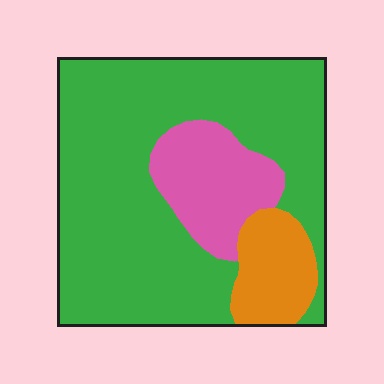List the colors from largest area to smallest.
From largest to smallest: green, pink, orange.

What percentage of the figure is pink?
Pink covers 16% of the figure.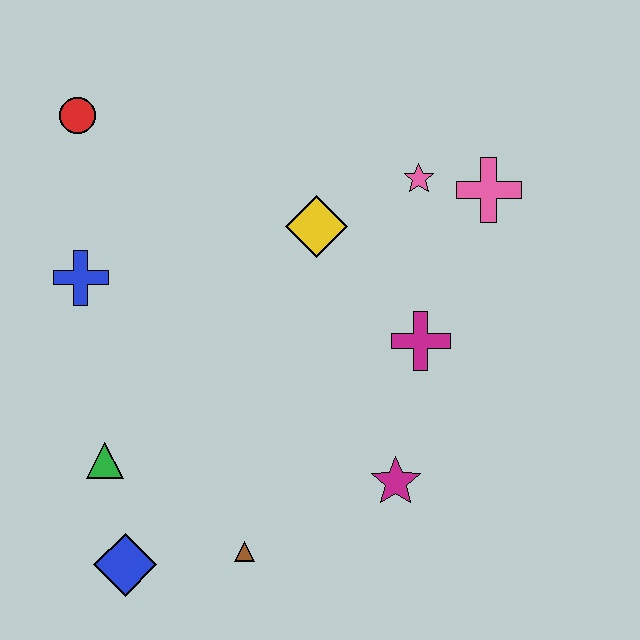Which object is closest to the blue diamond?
The green triangle is closest to the blue diamond.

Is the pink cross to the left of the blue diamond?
No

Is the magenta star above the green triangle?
No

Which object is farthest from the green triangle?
The pink cross is farthest from the green triangle.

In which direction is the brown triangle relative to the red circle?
The brown triangle is below the red circle.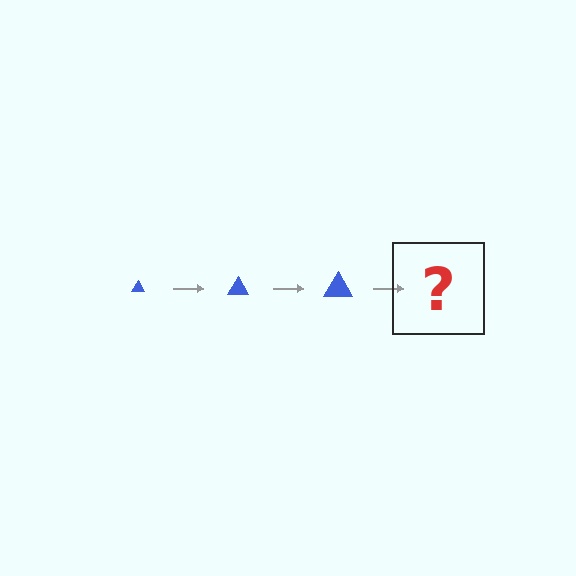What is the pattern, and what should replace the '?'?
The pattern is that the triangle gets progressively larger each step. The '?' should be a blue triangle, larger than the previous one.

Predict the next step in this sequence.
The next step is a blue triangle, larger than the previous one.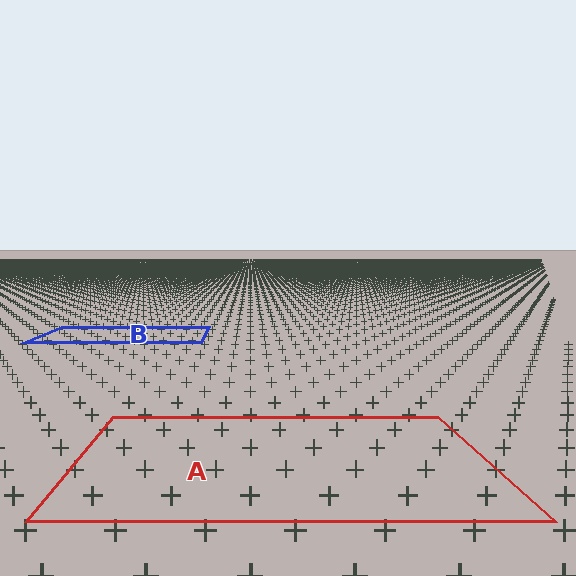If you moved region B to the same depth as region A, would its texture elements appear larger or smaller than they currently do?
They would appear larger. At a closer depth, the same texture elements are projected at a bigger on-screen size.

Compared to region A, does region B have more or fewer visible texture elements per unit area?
Region B has more texture elements per unit area — they are packed more densely because it is farther away.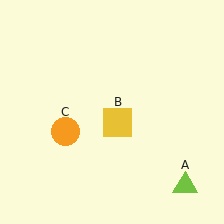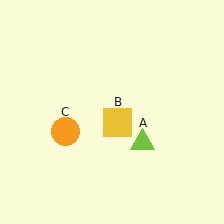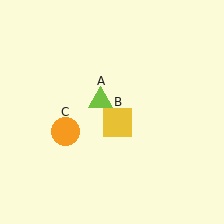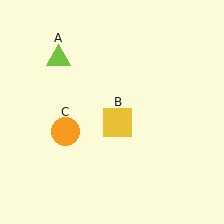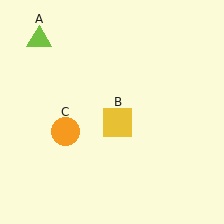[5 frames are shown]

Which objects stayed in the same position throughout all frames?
Yellow square (object B) and orange circle (object C) remained stationary.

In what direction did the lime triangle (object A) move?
The lime triangle (object A) moved up and to the left.